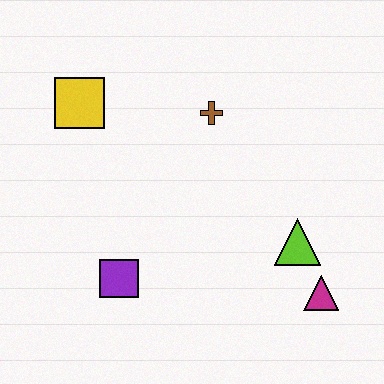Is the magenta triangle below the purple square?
Yes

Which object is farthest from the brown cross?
The magenta triangle is farthest from the brown cross.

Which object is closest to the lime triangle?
The magenta triangle is closest to the lime triangle.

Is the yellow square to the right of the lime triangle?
No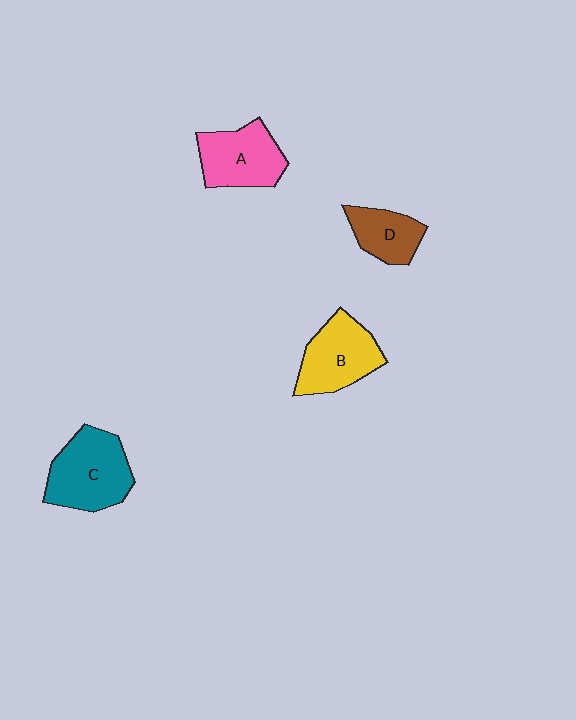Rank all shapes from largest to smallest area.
From largest to smallest: C (teal), B (yellow), A (pink), D (brown).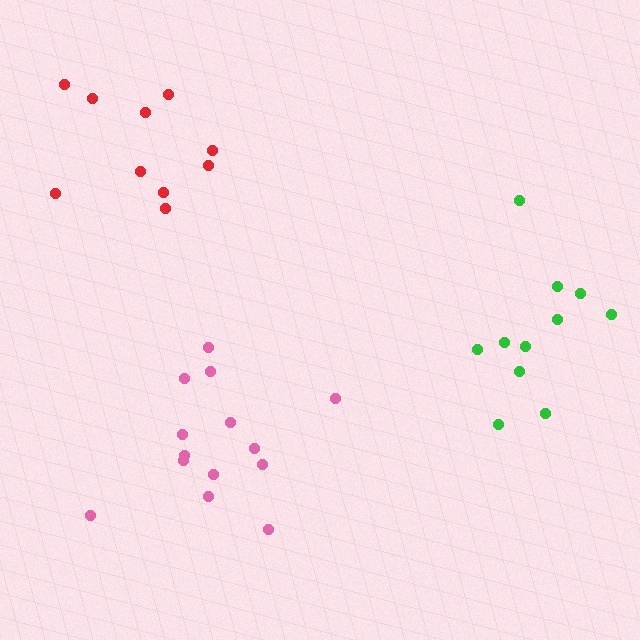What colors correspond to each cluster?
The clusters are colored: green, pink, red.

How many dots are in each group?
Group 1: 11 dots, Group 2: 14 dots, Group 3: 10 dots (35 total).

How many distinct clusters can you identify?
There are 3 distinct clusters.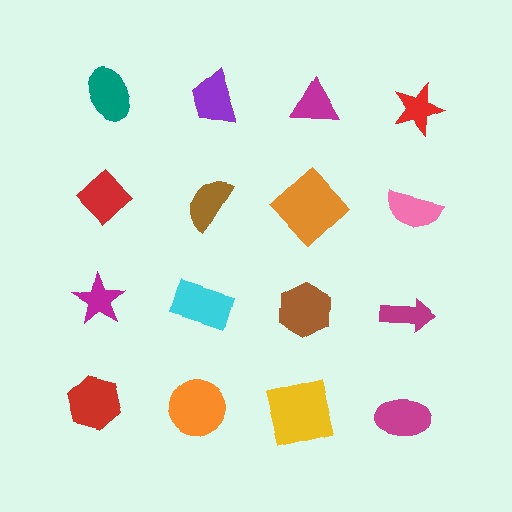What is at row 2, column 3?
An orange diamond.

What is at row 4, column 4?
A magenta ellipse.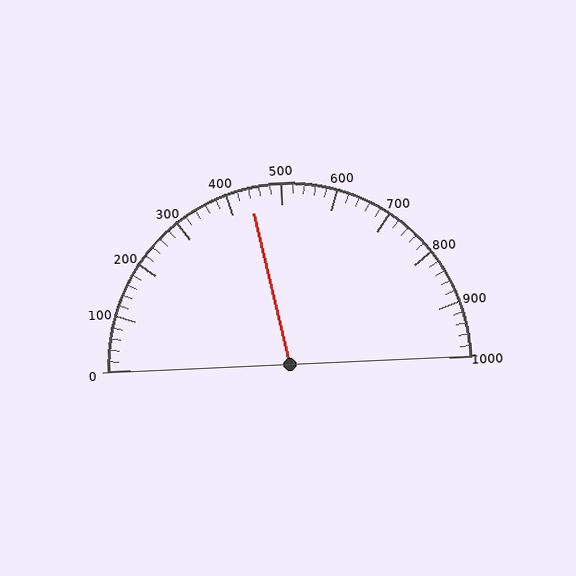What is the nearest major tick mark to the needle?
The nearest major tick mark is 400.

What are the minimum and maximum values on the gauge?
The gauge ranges from 0 to 1000.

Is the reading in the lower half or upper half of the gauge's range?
The reading is in the lower half of the range (0 to 1000).